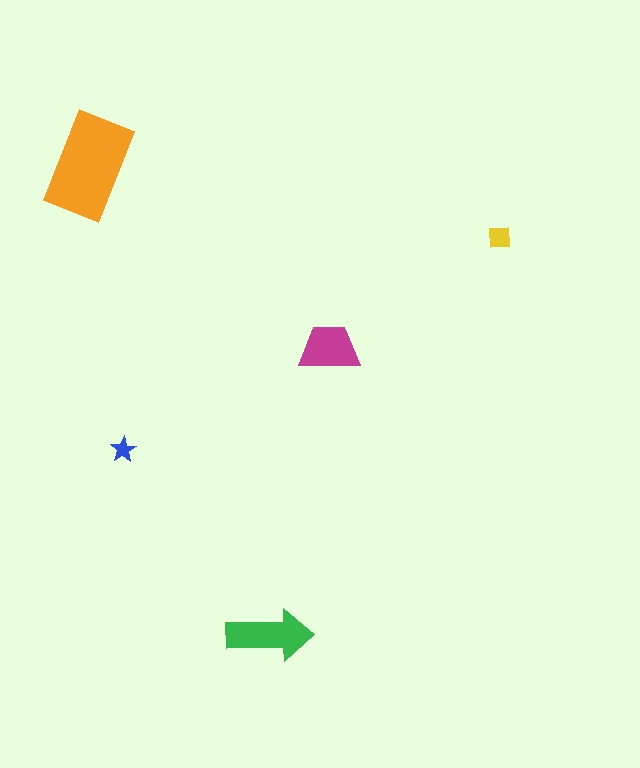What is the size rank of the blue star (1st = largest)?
5th.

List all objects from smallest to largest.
The blue star, the yellow square, the magenta trapezoid, the green arrow, the orange rectangle.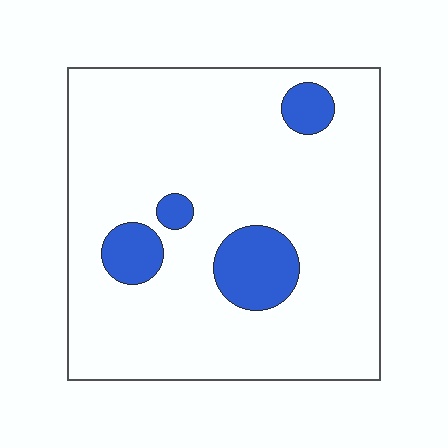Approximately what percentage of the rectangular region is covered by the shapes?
Approximately 15%.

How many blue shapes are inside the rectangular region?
4.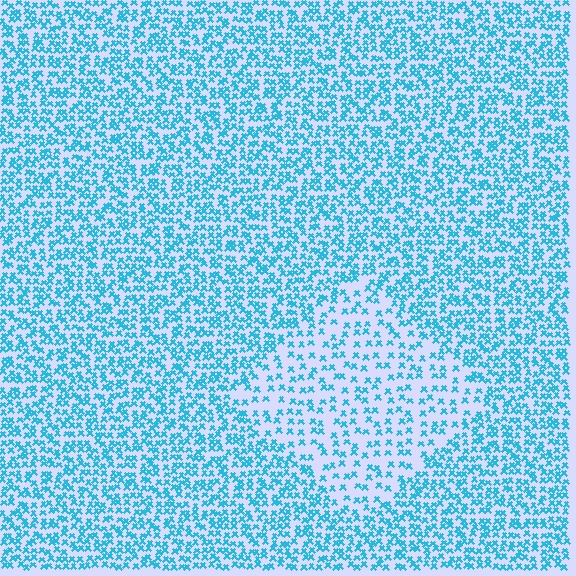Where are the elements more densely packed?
The elements are more densely packed outside the diamond boundary.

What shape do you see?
I see a diamond.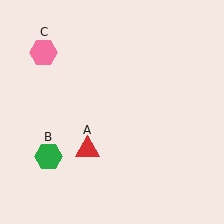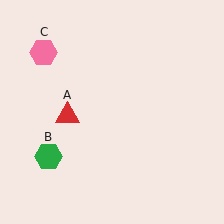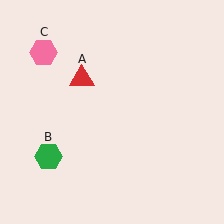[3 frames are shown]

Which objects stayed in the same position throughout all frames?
Green hexagon (object B) and pink hexagon (object C) remained stationary.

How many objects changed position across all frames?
1 object changed position: red triangle (object A).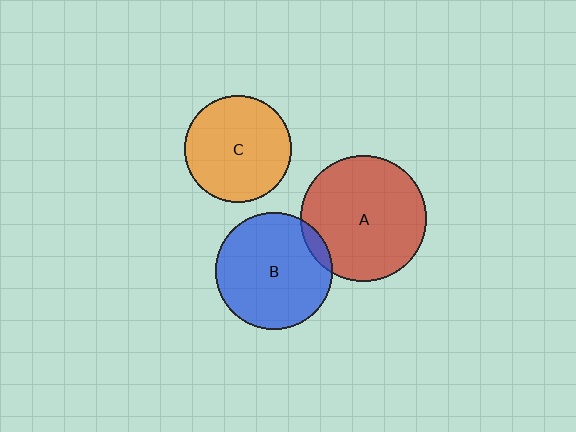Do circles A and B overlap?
Yes.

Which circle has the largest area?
Circle A (red).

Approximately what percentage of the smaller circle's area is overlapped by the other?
Approximately 5%.